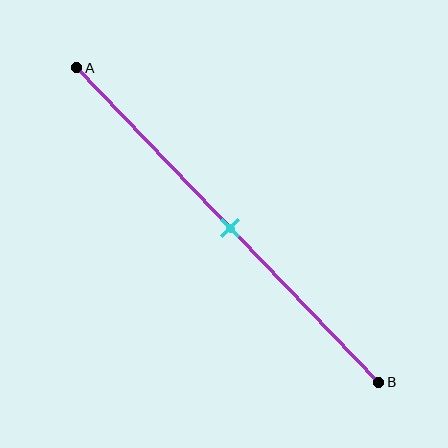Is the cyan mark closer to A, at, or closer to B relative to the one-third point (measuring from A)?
The cyan mark is closer to point B than the one-third point of segment AB.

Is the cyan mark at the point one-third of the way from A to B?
No, the mark is at about 50% from A, not at the 33% one-third point.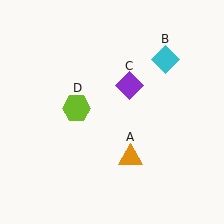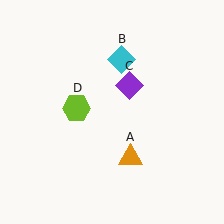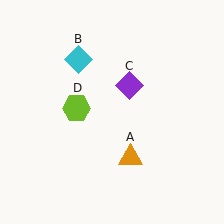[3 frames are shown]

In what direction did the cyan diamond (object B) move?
The cyan diamond (object B) moved left.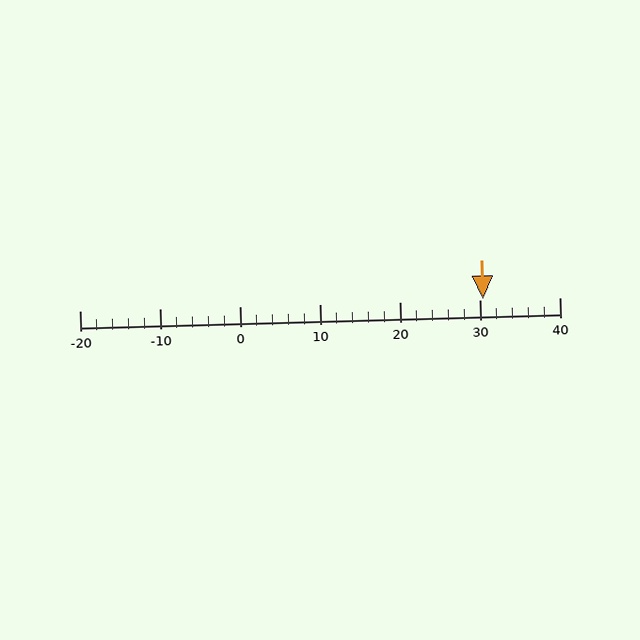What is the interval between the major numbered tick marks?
The major tick marks are spaced 10 units apart.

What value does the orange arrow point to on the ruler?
The orange arrow points to approximately 30.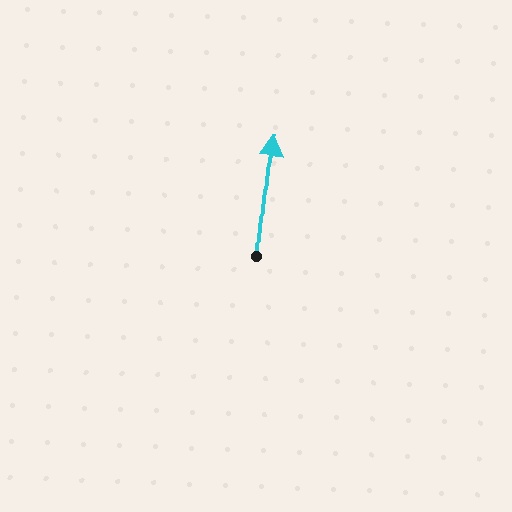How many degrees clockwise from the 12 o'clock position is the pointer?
Approximately 6 degrees.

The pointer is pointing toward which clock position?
Roughly 12 o'clock.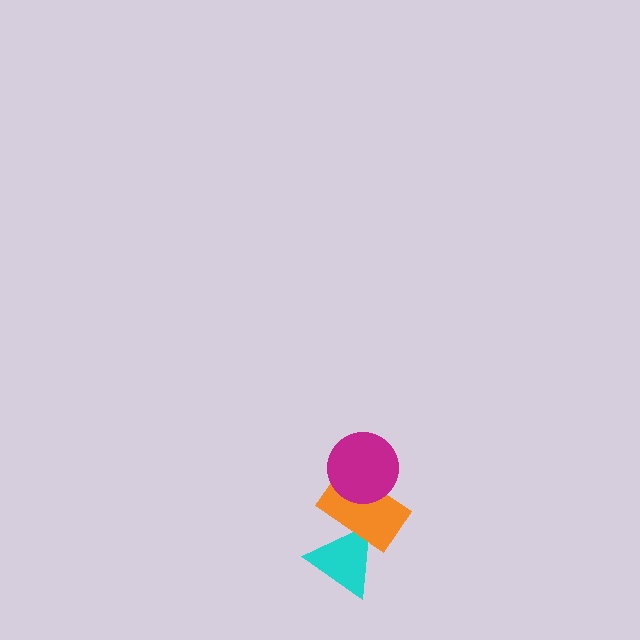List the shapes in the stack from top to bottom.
From top to bottom: the magenta circle, the orange rectangle, the cyan triangle.